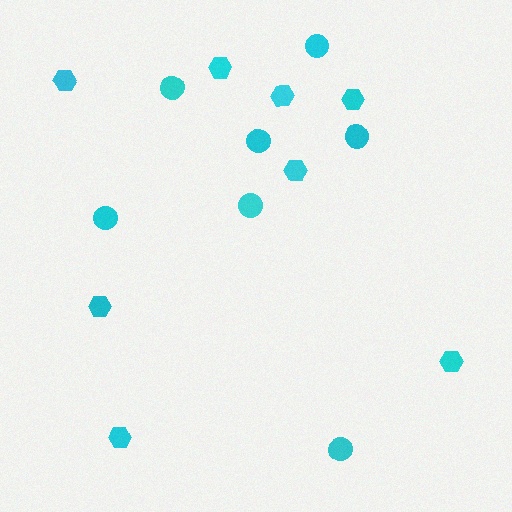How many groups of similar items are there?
There are 2 groups: one group of hexagons (8) and one group of circles (7).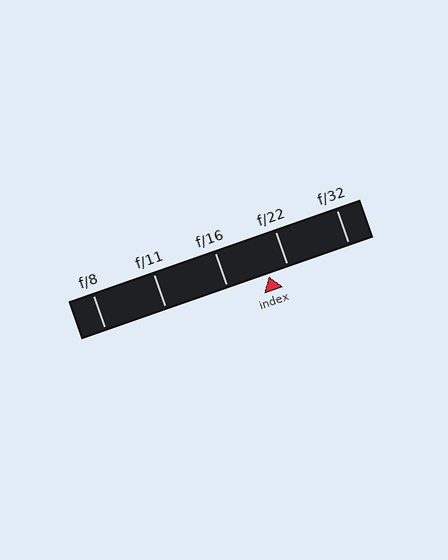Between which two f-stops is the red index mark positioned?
The index mark is between f/16 and f/22.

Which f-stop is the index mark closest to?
The index mark is closest to f/22.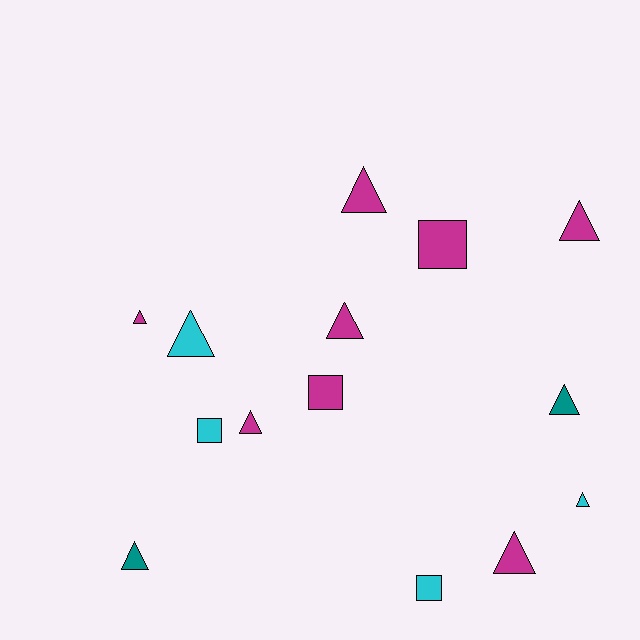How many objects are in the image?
There are 14 objects.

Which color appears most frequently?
Magenta, with 8 objects.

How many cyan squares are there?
There are 2 cyan squares.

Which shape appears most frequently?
Triangle, with 10 objects.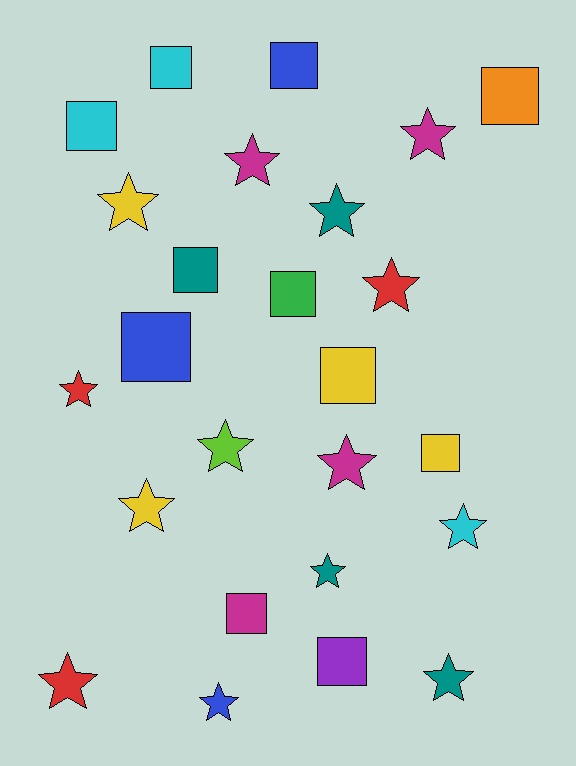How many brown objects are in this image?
There are no brown objects.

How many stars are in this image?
There are 14 stars.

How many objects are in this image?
There are 25 objects.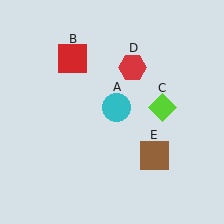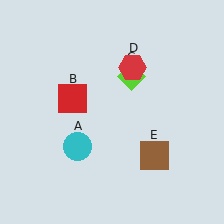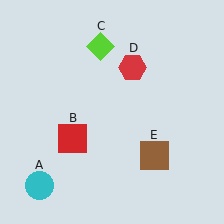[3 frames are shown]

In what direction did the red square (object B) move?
The red square (object B) moved down.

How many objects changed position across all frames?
3 objects changed position: cyan circle (object A), red square (object B), lime diamond (object C).